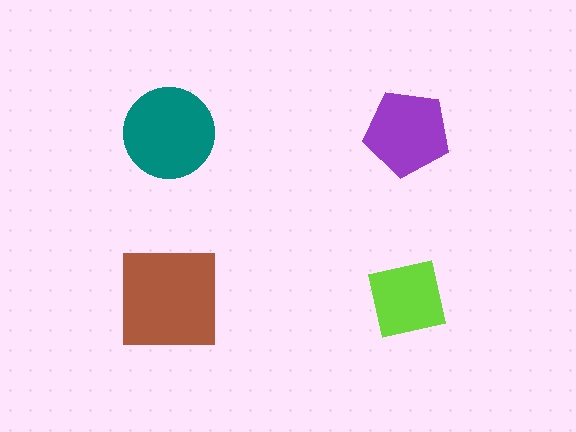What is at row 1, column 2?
A purple pentagon.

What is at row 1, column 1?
A teal circle.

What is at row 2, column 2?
A lime square.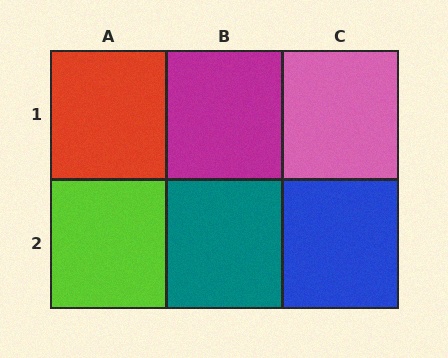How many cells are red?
1 cell is red.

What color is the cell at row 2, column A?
Lime.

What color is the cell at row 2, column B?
Teal.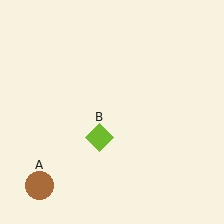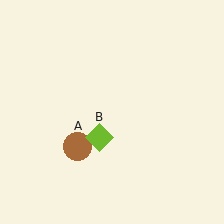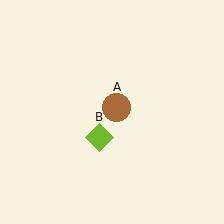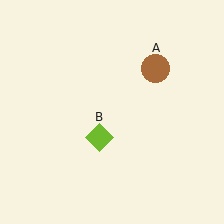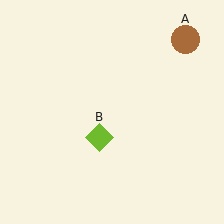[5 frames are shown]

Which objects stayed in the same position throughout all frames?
Lime diamond (object B) remained stationary.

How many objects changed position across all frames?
1 object changed position: brown circle (object A).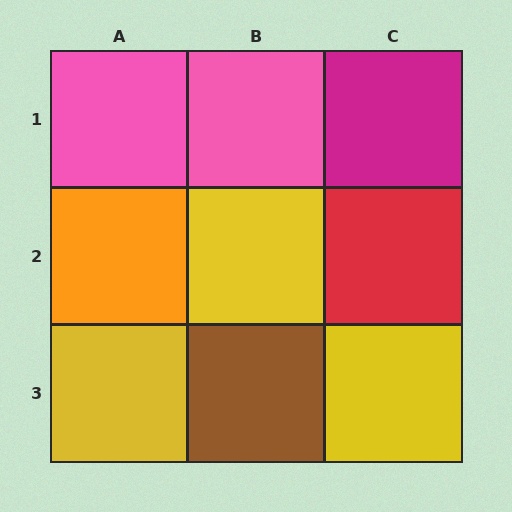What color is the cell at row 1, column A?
Pink.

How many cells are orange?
1 cell is orange.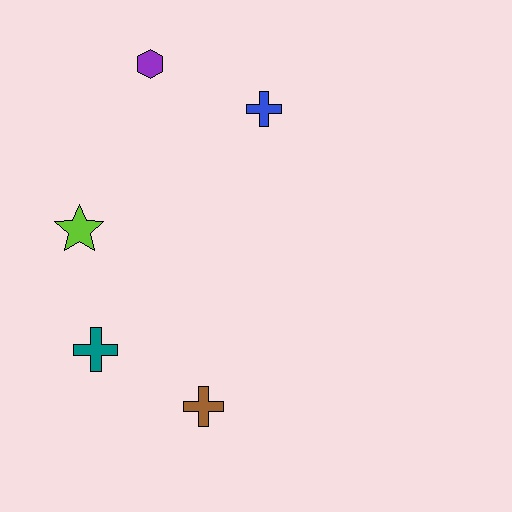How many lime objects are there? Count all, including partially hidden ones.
There is 1 lime object.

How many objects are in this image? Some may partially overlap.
There are 5 objects.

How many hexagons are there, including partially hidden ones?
There is 1 hexagon.